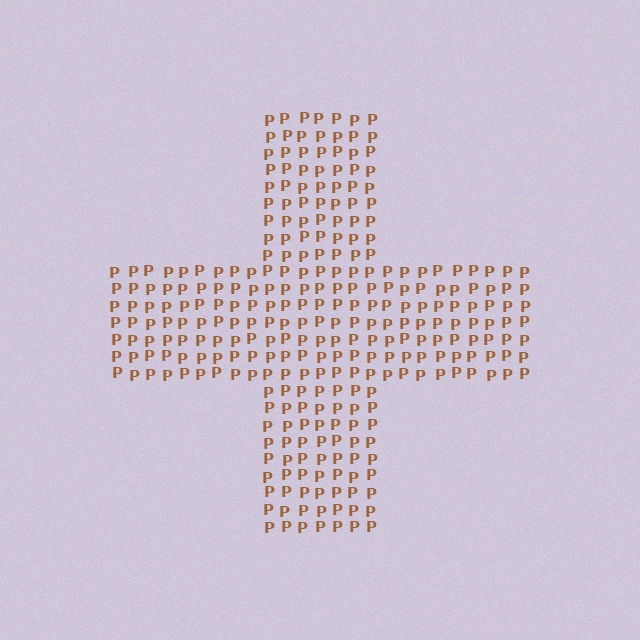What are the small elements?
The small elements are letter P's.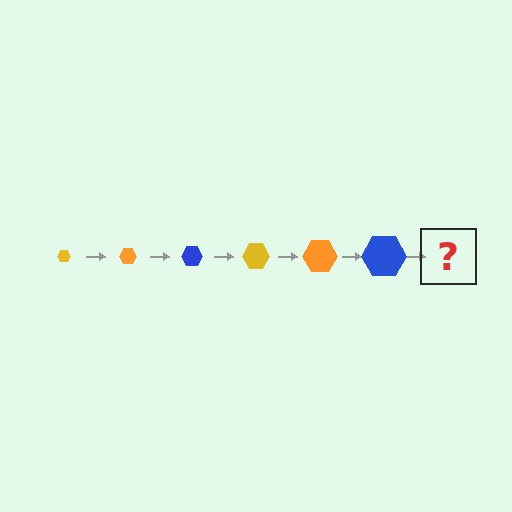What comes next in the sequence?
The next element should be a yellow hexagon, larger than the previous one.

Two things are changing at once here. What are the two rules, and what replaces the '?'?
The two rules are that the hexagon grows larger each step and the color cycles through yellow, orange, and blue. The '?' should be a yellow hexagon, larger than the previous one.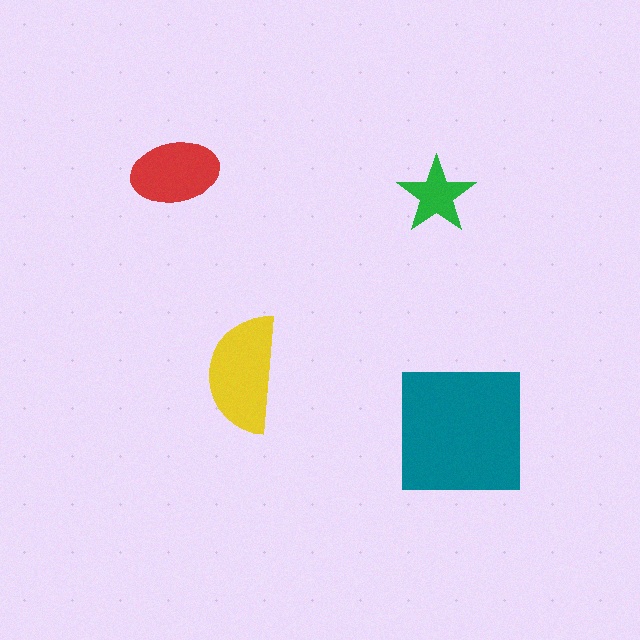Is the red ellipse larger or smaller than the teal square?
Smaller.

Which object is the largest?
The teal square.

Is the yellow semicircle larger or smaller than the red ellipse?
Larger.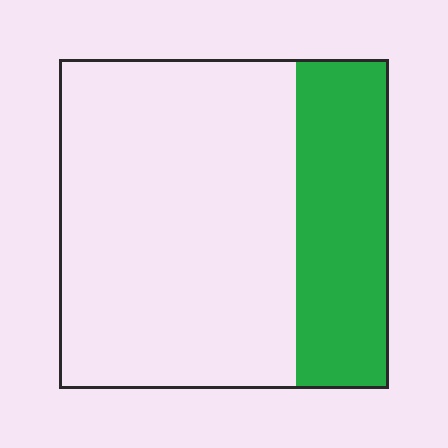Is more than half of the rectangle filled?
No.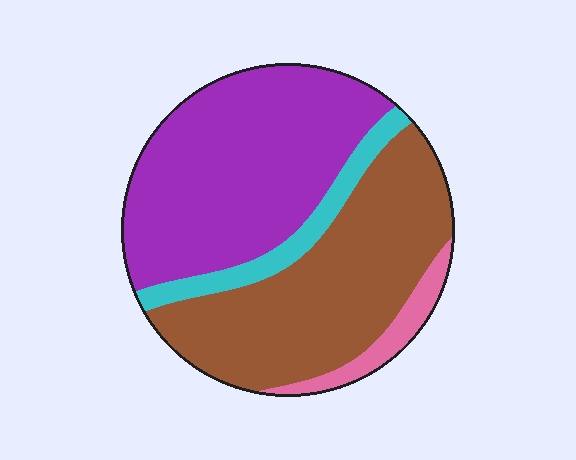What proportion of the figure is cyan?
Cyan takes up about one tenth (1/10) of the figure.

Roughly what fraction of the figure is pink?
Pink takes up less than a sixth of the figure.